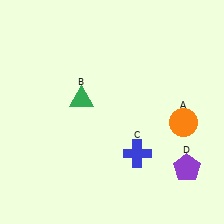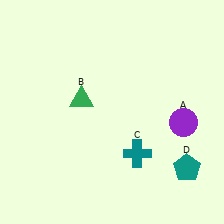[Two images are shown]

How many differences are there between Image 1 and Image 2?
There are 3 differences between the two images.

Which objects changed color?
A changed from orange to purple. C changed from blue to teal. D changed from purple to teal.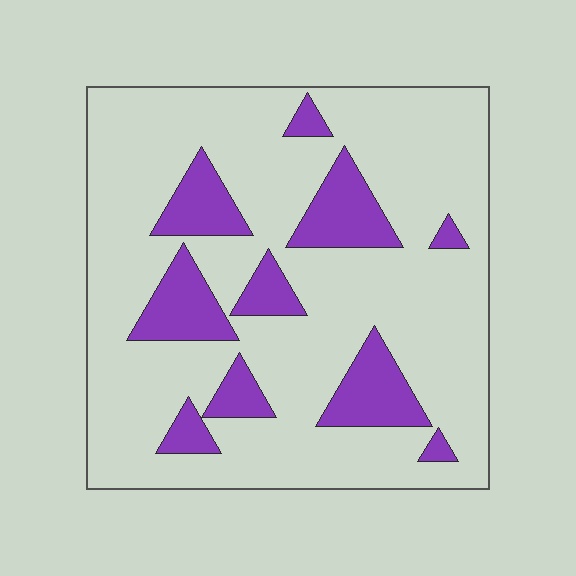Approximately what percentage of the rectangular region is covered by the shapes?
Approximately 20%.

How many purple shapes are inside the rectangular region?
10.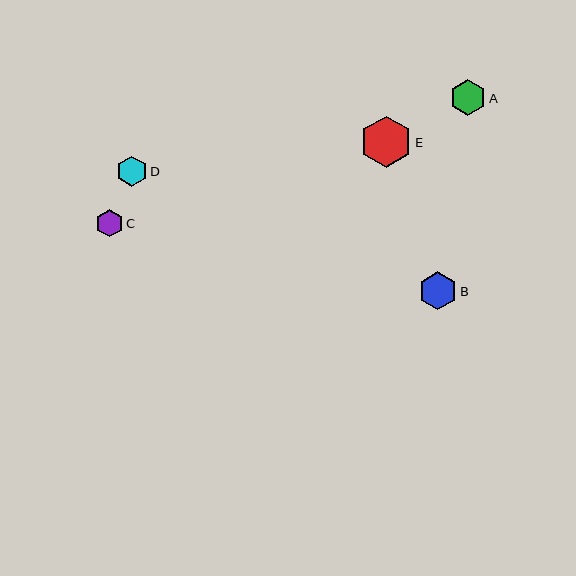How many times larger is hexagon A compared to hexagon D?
Hexagon A is approximately 1.2 times the size of hexagon D.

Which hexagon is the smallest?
Hexagon C is the smallest with a size of approximately 27 pixels.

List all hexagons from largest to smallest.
From largest to smallest: E, B, A, D, C.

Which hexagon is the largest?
Hexagon E is the largest with a size of approximately 52 pixels.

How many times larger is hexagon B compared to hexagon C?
Hexagon B is approximately 1.4 times the size of hexagon C.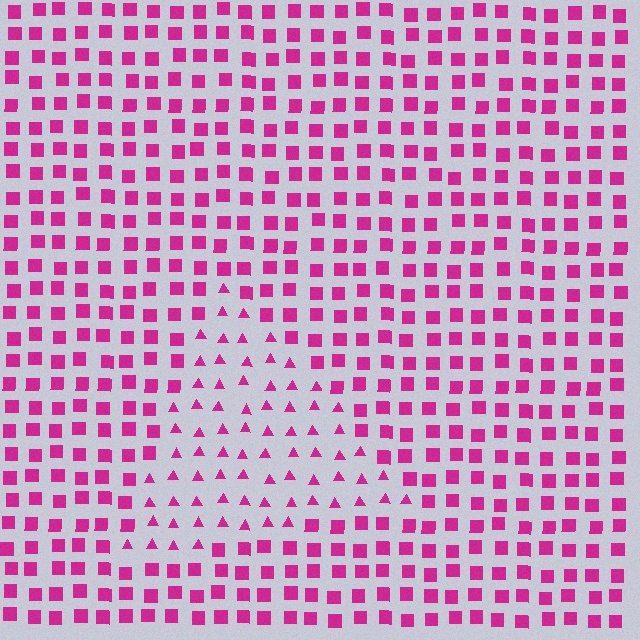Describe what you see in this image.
The image is filled with small magenta elements arranged in a uniform grid. A triangle-shaped region contains triangles, while the surrounding area contains squares. The boundary is defined purely by the change in element shape.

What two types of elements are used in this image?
The image uses triangles inside the triangle region and squares outside it.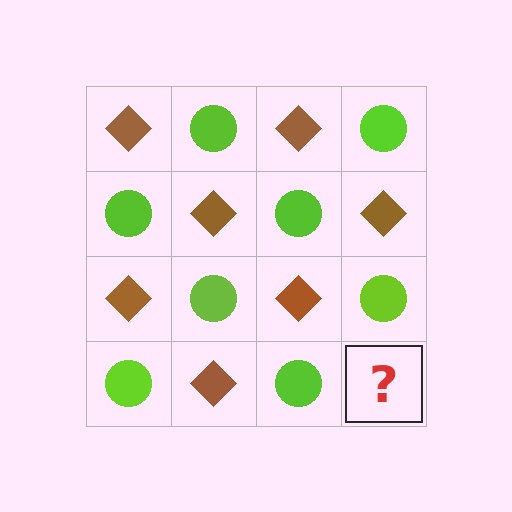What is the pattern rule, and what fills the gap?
The rule is that it alternates brown diamond and lime circle in a checkerboard pattern. The gap should be filled with a brown diamond.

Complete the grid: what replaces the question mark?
The question mark should be replaced with a brown diamond.